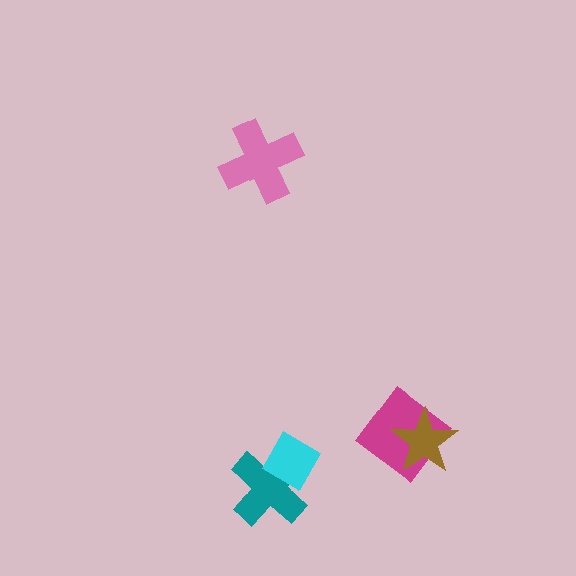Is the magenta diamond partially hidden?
Yes, it is partially covered by another shape.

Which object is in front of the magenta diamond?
The brown star is in front of the magenta diamond.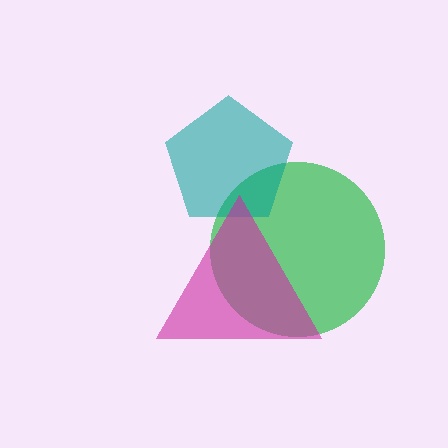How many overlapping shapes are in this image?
There are 3 overlapping shapes in the image.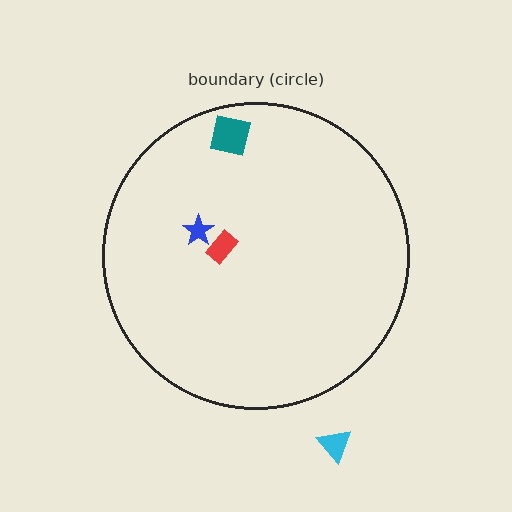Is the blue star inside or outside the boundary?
Inside.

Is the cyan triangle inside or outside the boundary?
Outside.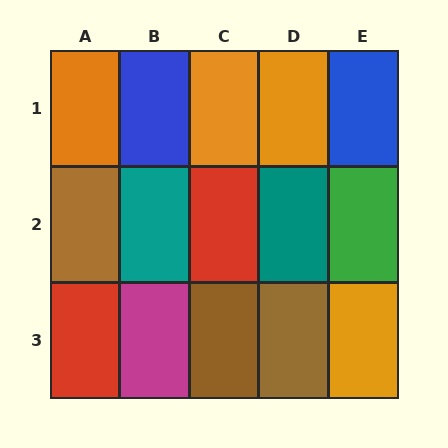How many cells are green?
1 cell is green.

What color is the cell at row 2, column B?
Teal.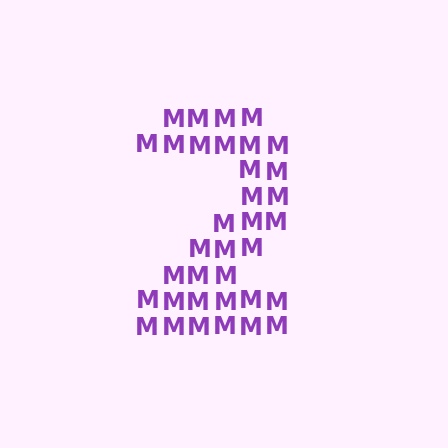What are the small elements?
The small elements are letter M's.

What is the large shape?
The large shape is the digit 2.